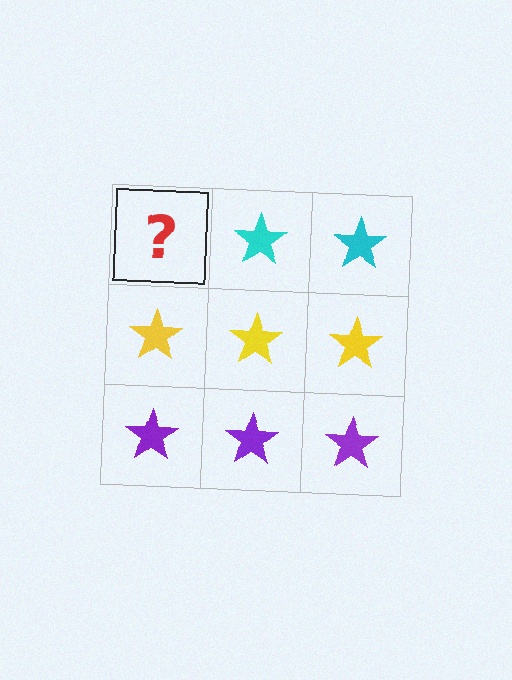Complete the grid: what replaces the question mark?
The question mark should be replaced with a cyan star.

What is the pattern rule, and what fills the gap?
The rule is that each row has a consistent color. The gap should be filled with a cyan star.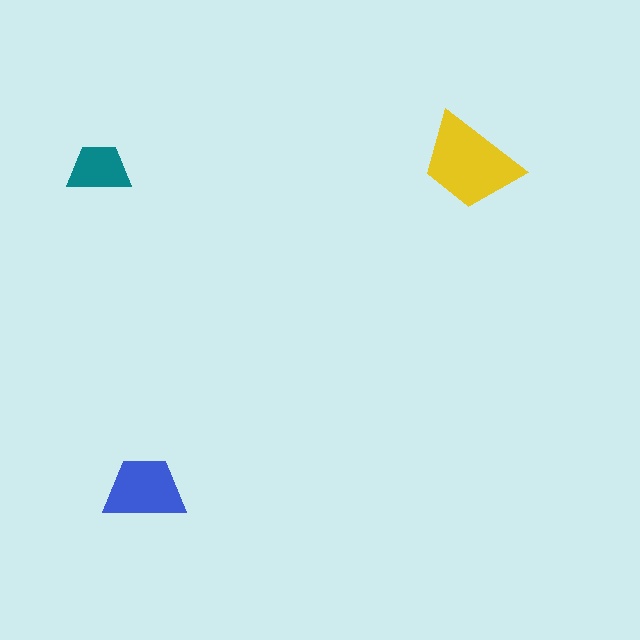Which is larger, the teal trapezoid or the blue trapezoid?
The blue one.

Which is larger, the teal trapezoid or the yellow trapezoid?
The yellow one.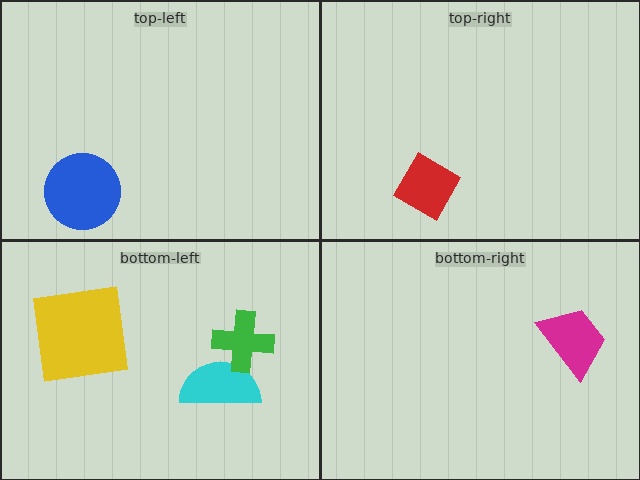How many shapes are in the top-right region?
1.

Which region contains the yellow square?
The bottom-left region.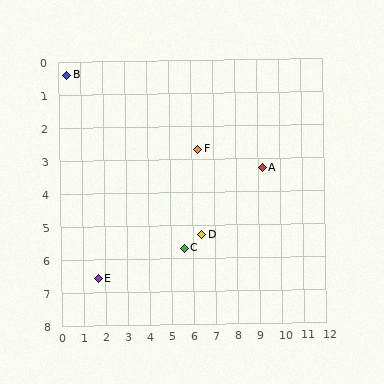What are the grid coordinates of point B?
Point B is at approximately (0.4, 0.4).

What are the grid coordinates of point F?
Point F is at approximately (6.3, 2.7).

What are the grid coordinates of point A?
Point A is at approximately (9.2, 3.3).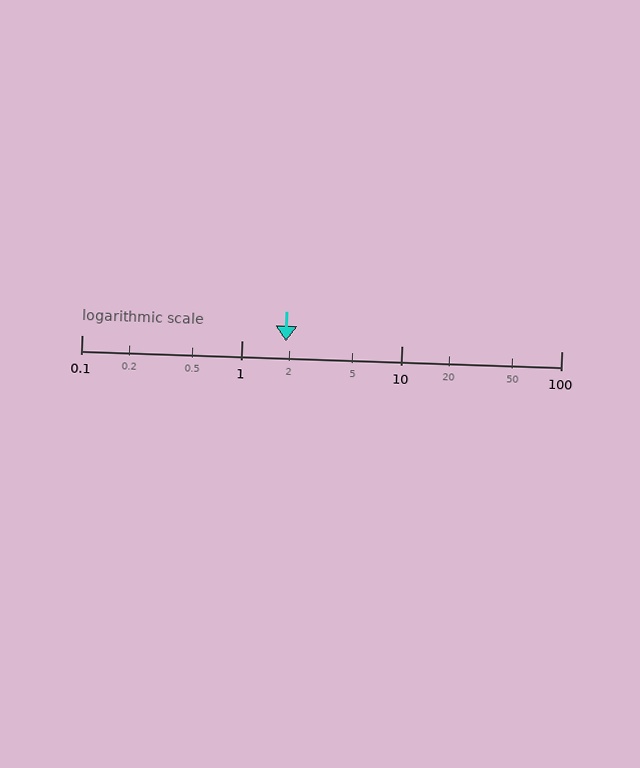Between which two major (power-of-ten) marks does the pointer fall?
The pointer is between 1 and 10.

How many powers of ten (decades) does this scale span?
The scale spans 3 decades, from 0.1 to 100.